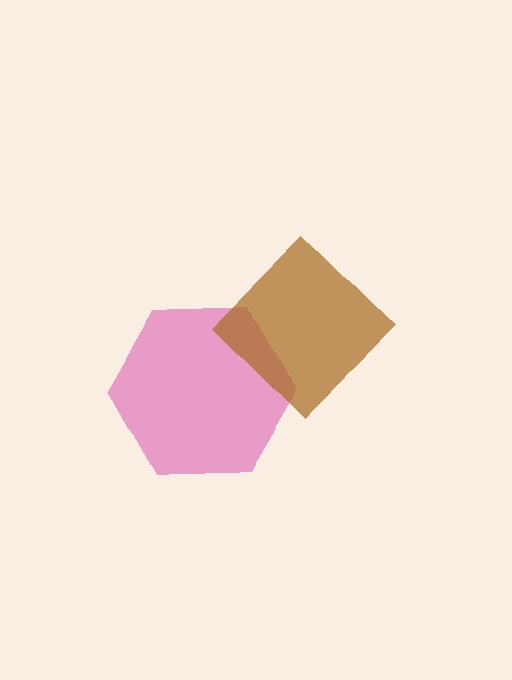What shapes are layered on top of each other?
The layered shapes are: a pink hexagon, a brown diamond.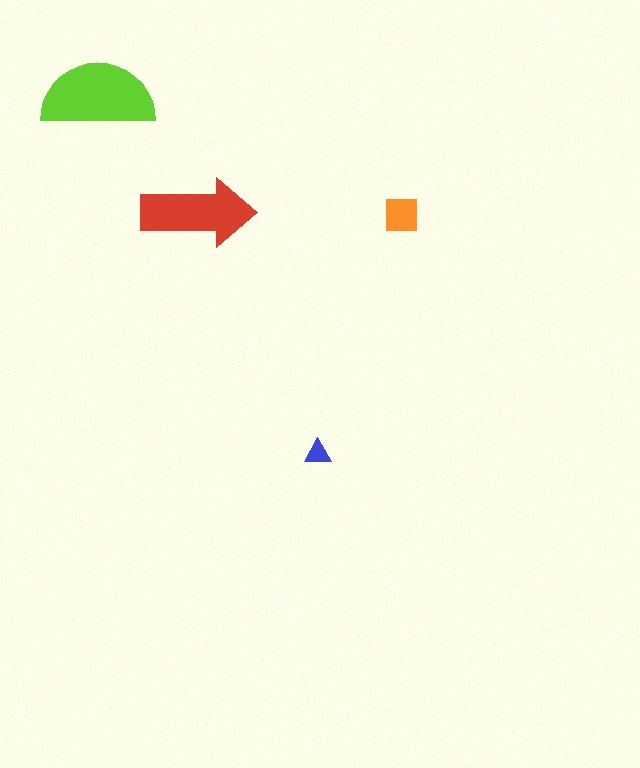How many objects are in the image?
There are 4 objects in the image.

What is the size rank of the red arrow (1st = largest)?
2nd.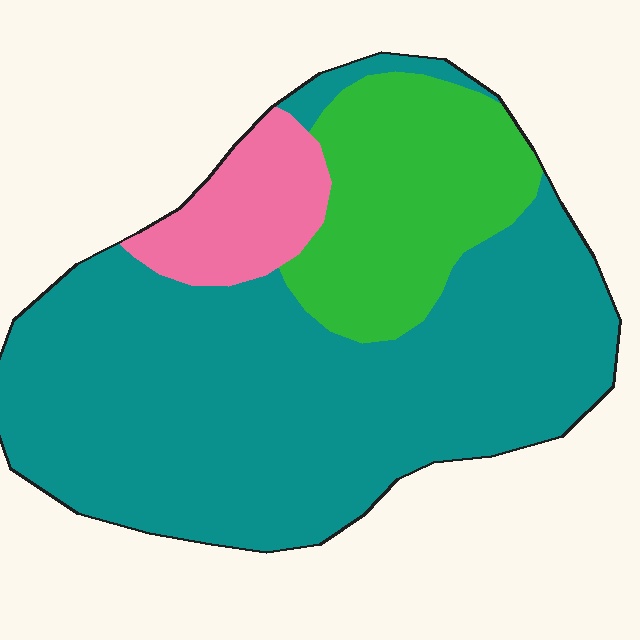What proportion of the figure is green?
Green covers 22% of the figure.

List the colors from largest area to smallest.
From largest to smallest: teal, green, pink.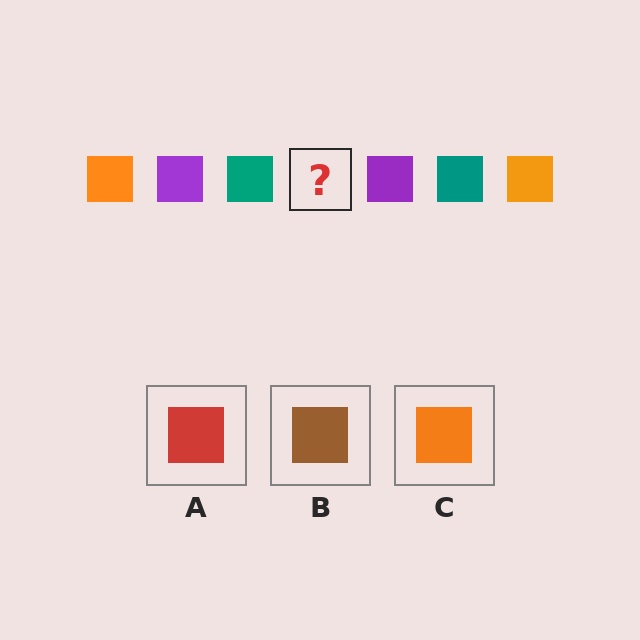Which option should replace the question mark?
Option C.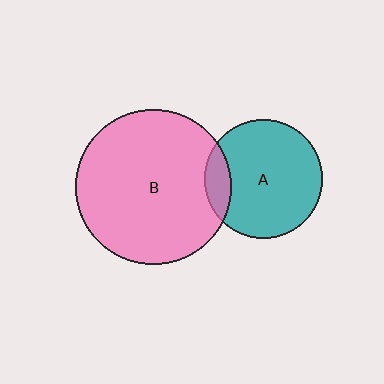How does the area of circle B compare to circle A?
Approximately 1.7 times.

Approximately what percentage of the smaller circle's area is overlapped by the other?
Approximately 15%.